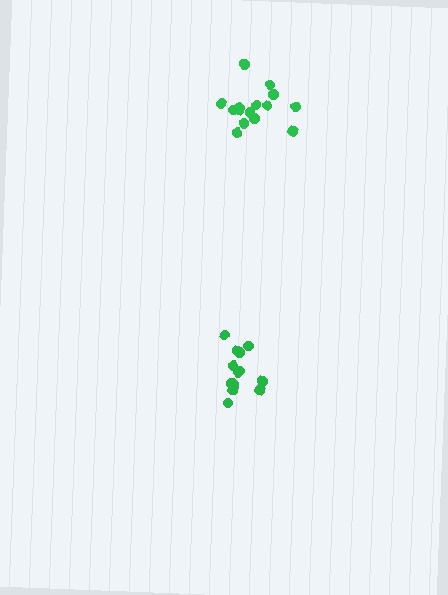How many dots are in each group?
Group 1: 15 dots, Group 2: 15 dots (30 total).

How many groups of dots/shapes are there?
There are 2 groups.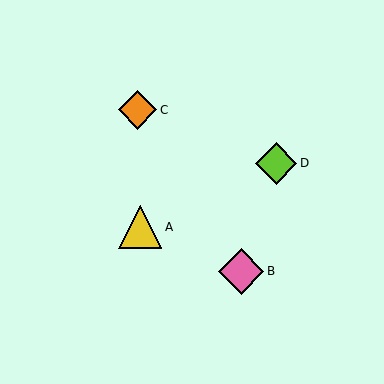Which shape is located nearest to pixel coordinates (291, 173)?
The lime diamond (labeled D) at (276, 163) is nearest to that location.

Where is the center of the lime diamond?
The center of the lime diamond is at (276, 163).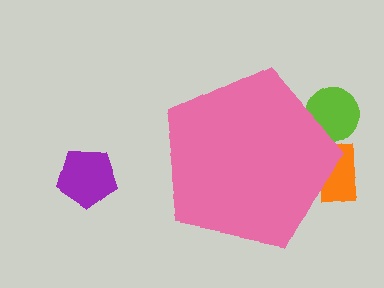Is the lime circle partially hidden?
Yes, the lime circle is partially hidden behind the pink pentagon.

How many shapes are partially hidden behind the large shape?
2 shapes are partially hidden.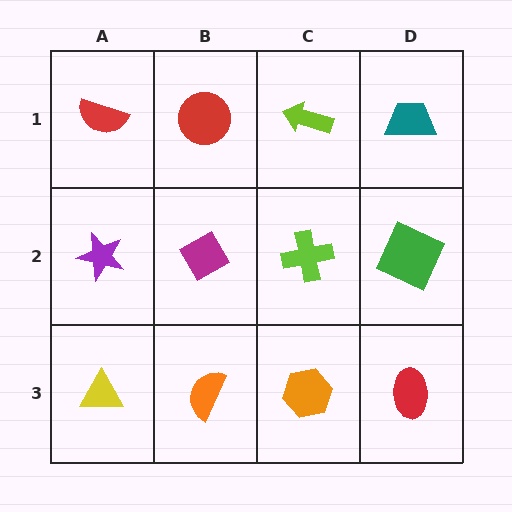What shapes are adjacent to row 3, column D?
A green square (row 2, column D), an orange hexagon (row 3, column C).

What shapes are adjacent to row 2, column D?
A teal trapezoid (row 1, column D), a red ellipse (row 3, column D), a lime cross (row 2, column C).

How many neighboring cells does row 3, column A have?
2.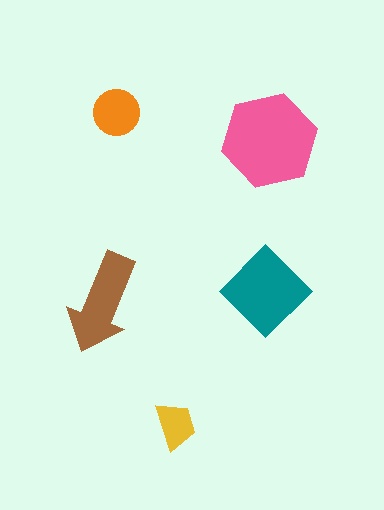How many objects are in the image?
There are 5 objects in the image.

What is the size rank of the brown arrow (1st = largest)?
3rd.